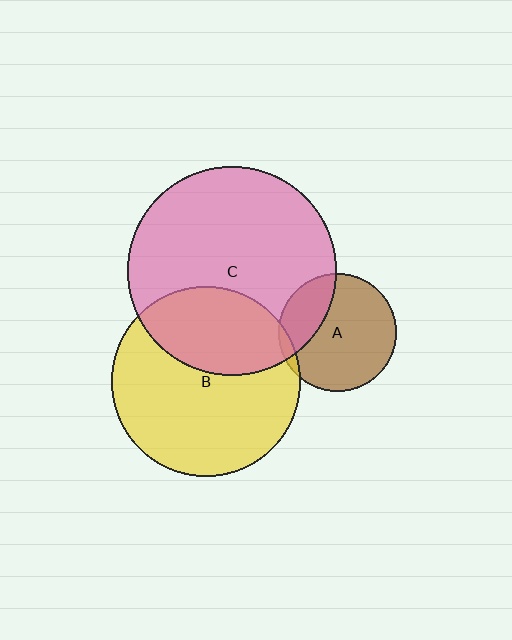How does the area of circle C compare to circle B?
Approximately 1.2 times.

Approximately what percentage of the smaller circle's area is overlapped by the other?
Approximately 5%.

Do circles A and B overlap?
Yes.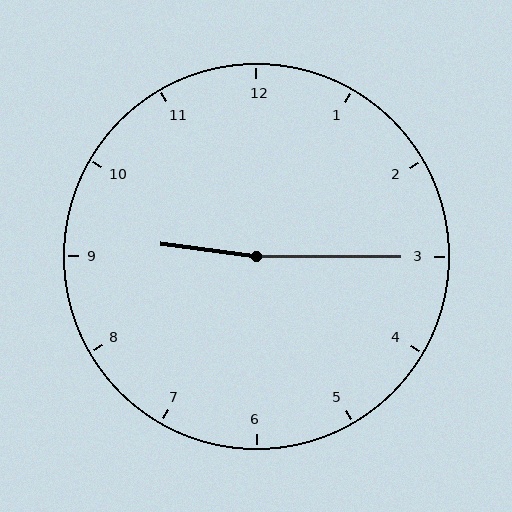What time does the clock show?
9:15.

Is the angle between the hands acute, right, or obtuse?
It is obtuse.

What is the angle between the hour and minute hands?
Approximately 172 degrees.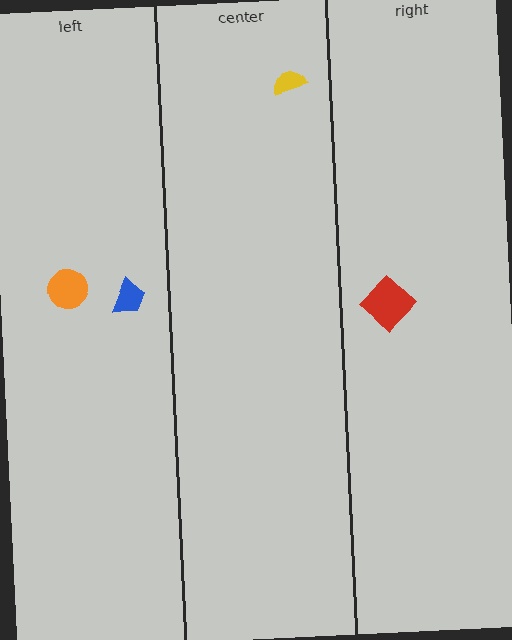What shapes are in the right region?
The red diamond.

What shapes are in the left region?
The orange circle, the blue trapezoid.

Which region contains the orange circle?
The left region.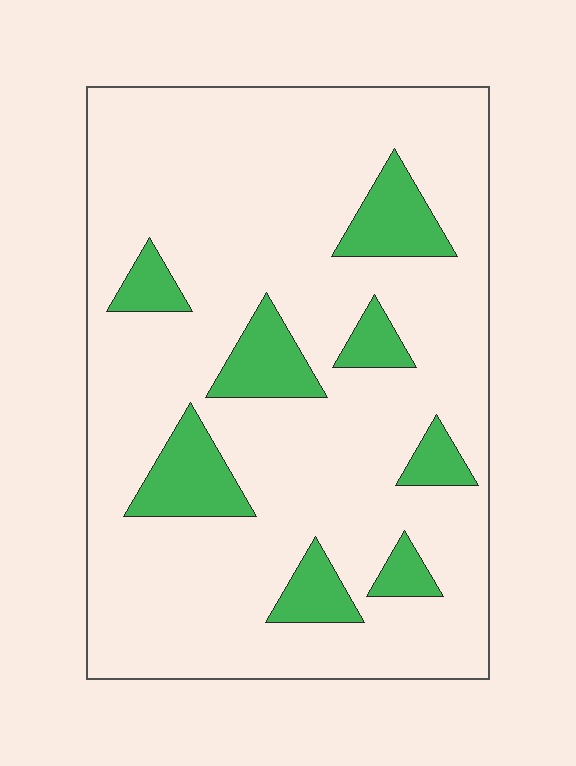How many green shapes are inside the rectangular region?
8.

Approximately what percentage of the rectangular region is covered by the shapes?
Approximately 15%.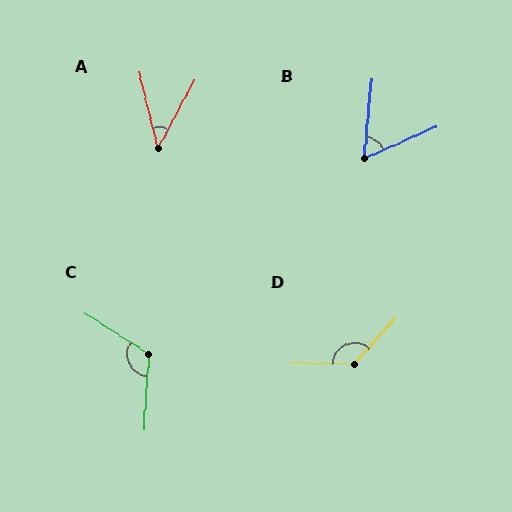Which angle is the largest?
D, at approximately 132 degrees.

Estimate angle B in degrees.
Approximately 61 degrees.